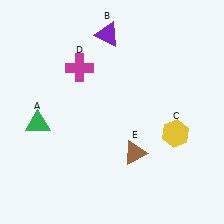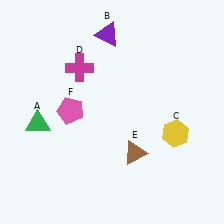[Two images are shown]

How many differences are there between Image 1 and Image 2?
There is 1 difference between the two images.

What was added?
A pink pentagon (F) was added in Image 2.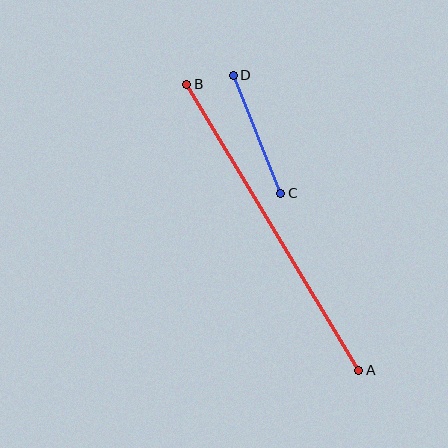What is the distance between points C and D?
The distance is approximately 127 pixels.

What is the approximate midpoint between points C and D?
The midpoint is at approximately (257, 134) pixels.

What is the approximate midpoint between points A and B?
The midpoint is at approximately (273, 227) pixels.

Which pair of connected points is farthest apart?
Points A and B are farthest apart.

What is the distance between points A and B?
The distance is approximately 334 pixels.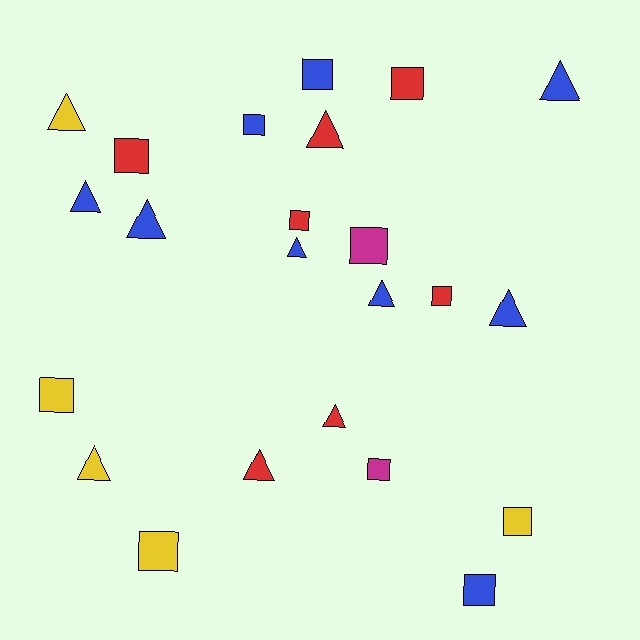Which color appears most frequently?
Blue, with 9 objects.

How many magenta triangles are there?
There are no magenta triangles.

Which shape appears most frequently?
Square, with 12 objects.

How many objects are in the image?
There are 23 objects.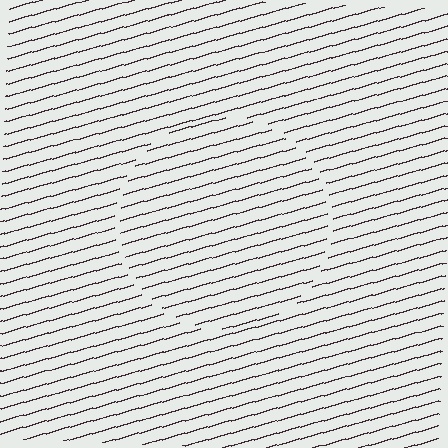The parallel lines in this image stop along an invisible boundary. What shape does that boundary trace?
An illusory circle. The interior of the shape contains the same grating, shifted by half a period — the contour is defined by the phase discontinuity where line-ends from the inner and outer gratings abut.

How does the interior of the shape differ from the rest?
The interior of the shape contains the same grating, shifted by half a period — the contour is defined by the phase discontinuity where line-ends from the inner and outer gratings abut.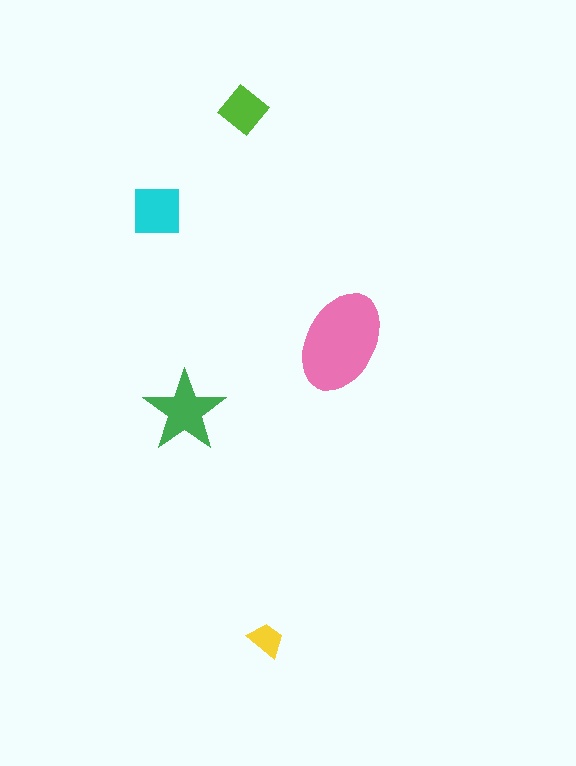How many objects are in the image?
There are 5 objects in the image.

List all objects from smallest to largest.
The yellow trapezoid, the lime diamond, the cyan square, the green star, the pink ellipse.